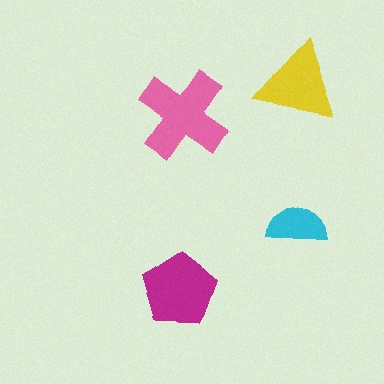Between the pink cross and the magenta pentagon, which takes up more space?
The pink cross.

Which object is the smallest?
The cyan semicircle.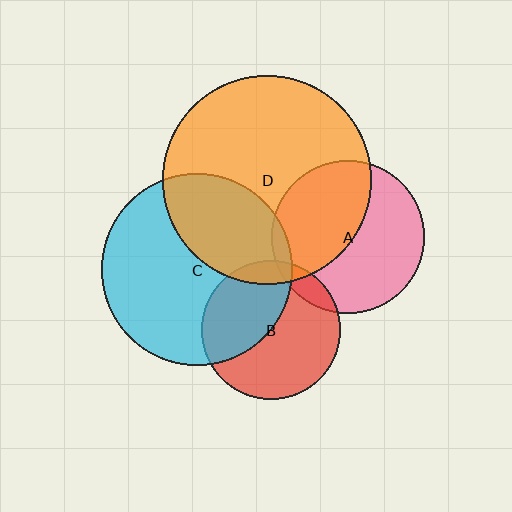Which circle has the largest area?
Circle D (orange).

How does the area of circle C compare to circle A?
Approximately 1.6 times.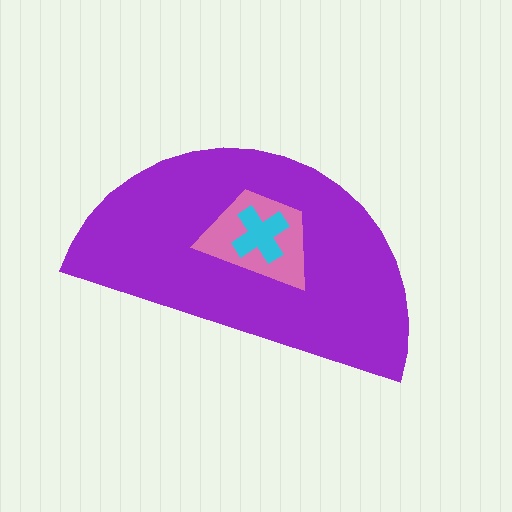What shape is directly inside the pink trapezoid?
The cyan cross.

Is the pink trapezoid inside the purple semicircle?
Yes.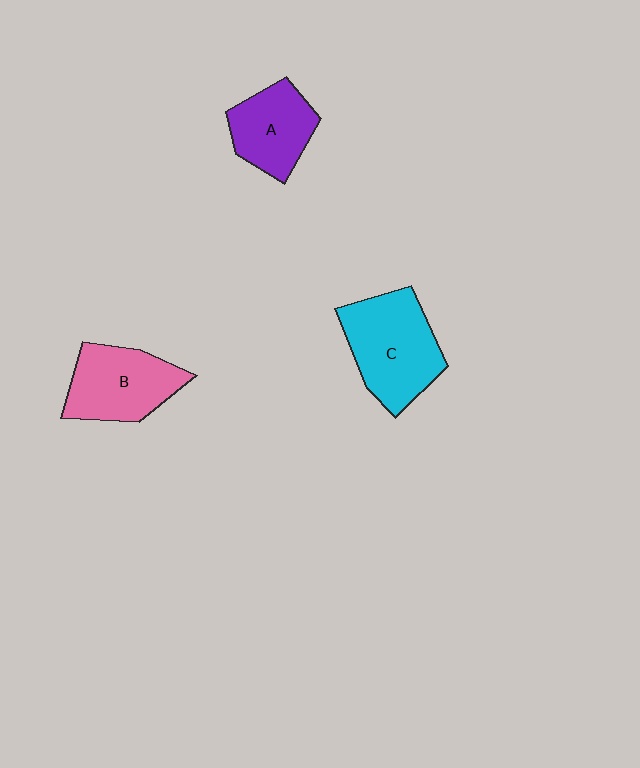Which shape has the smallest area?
Shape A (purple).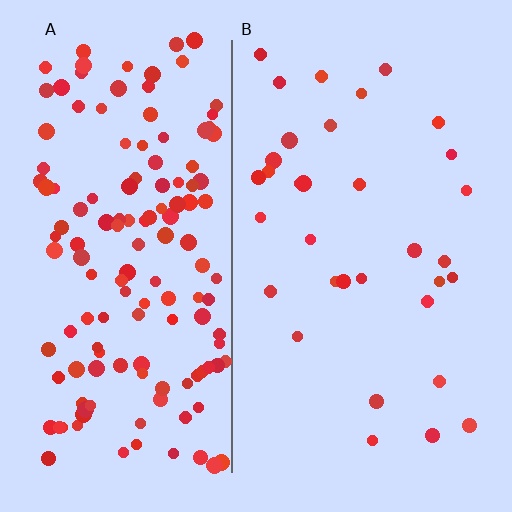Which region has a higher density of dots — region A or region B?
A (the left).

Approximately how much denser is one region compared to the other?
Approximately 4.3× — region A over region B.